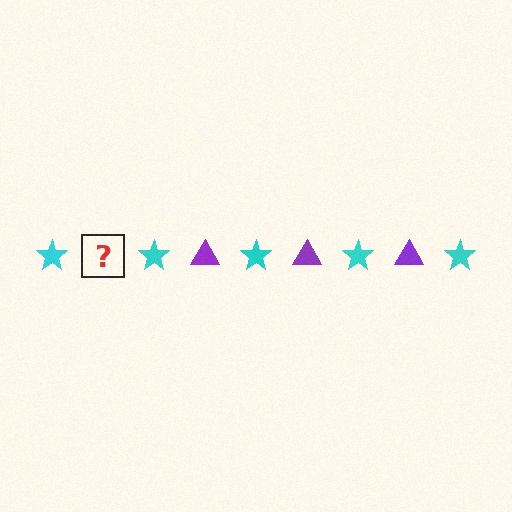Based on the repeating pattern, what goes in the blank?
The blank should be a purple triangle.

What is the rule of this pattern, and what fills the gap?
The rule is that the pattern alternates between cyan star and purple triangle. The gap should be filled with a purple triangle.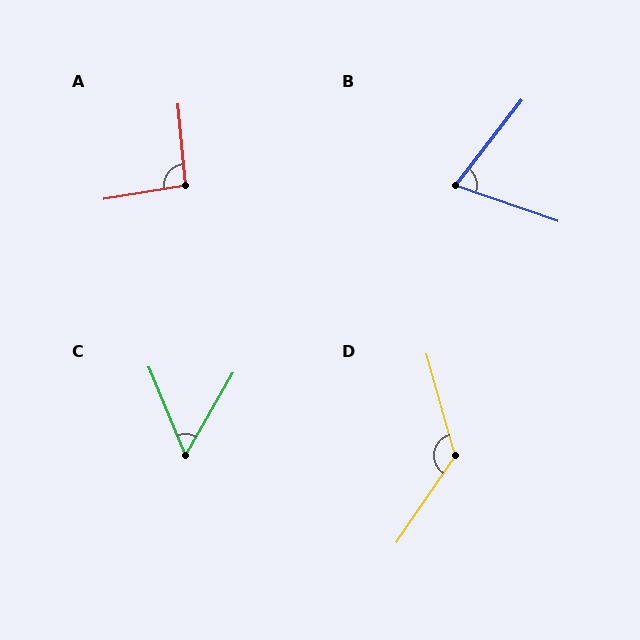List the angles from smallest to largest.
C (53°), B (71°), A (94°), D (130°).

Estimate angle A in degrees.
Approximately 94 degrees.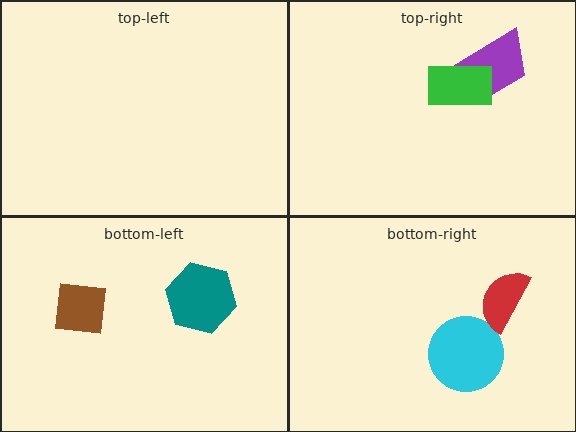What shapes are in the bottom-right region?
The cyan circle, the red semicircle.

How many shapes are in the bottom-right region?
2.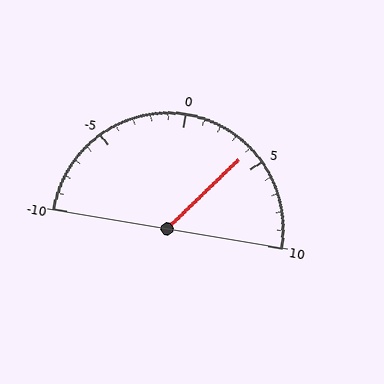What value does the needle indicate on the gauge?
The needle indicates approximately 4.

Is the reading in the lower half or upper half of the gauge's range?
The reading is in the upper half of the range (-10 to 10).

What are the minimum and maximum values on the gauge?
The gauge ranges from -10 to 10.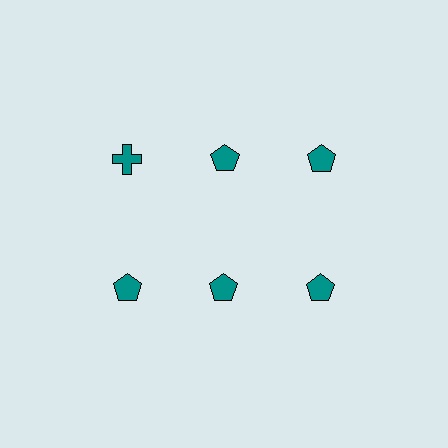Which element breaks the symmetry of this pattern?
The teal cross in the top row, leftmost column breaks the symmetry. All other shapes are teal pentagons.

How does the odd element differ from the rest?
It has a different shape: cross instead of pentagon.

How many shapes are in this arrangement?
There are 6 shapes arranged in a grid pattern.